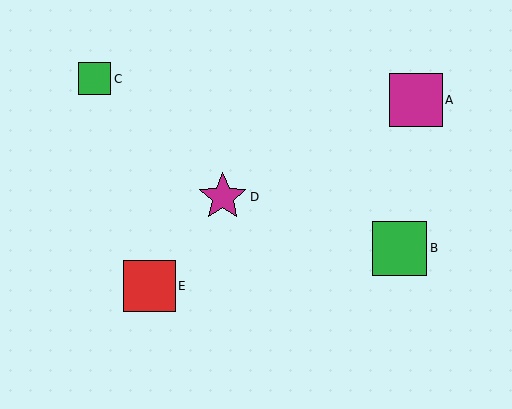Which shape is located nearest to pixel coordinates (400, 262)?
The green square (labeled B) at (400, 248) is nearest to that location.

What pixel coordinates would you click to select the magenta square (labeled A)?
Click at (416, 100) to select the magenta square A.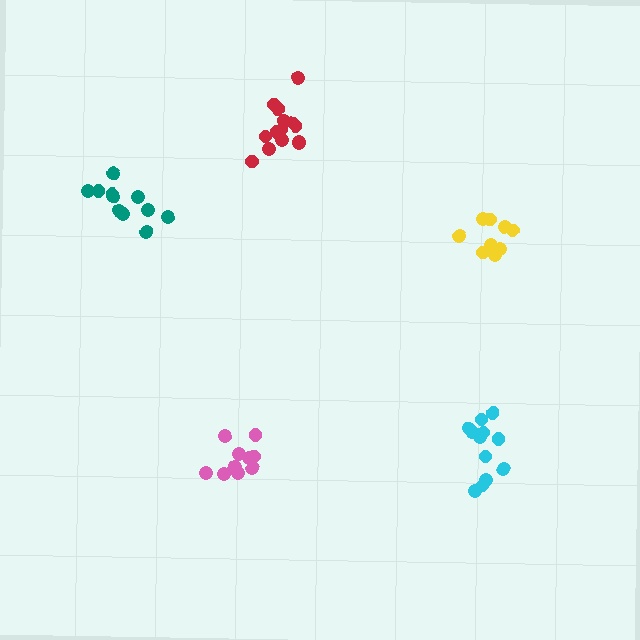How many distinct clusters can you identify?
There are 5 distinct clusters.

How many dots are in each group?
Group 1: 15 dots, Group 2: 12 dots, Group 3: 9 dots, Group 4: 10 dots, Group 5: 13 dots (59 total).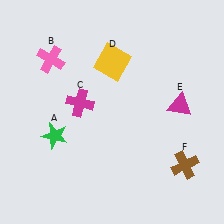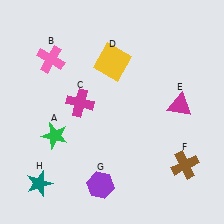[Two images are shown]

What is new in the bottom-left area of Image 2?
A teal star (H) was added in the bottom-left area of Image 2.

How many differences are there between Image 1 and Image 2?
There are 2 differences between the two images.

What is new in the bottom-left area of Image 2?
A purple hexagon (G) was added in the bottom-left area of Image 2.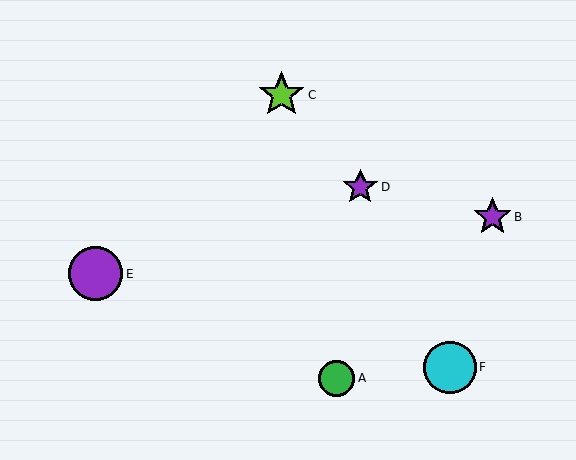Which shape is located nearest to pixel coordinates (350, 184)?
The purple star (labeled D) at (360, 187) is nearest to that location.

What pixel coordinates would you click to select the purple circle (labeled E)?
Click at (96, 274) to select the purple circle E.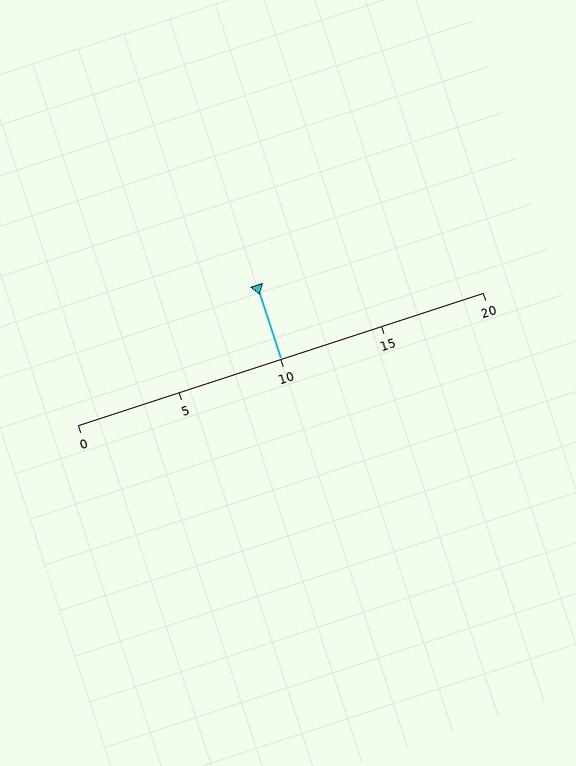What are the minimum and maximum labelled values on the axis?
The axis runs from 0 to 20.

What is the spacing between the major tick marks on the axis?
The major ticks are spaced 5 apart.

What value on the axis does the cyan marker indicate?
The marker indicates approximately 10.